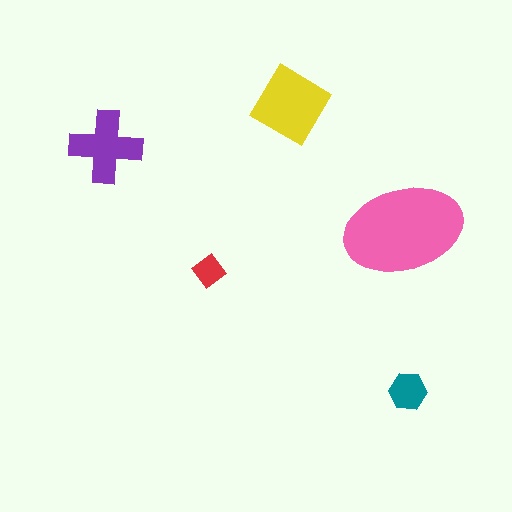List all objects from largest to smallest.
The pink ellipse, the yellow diamond, the purple cross, the teal hexagon, the red diamond.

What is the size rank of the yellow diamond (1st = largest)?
2nd.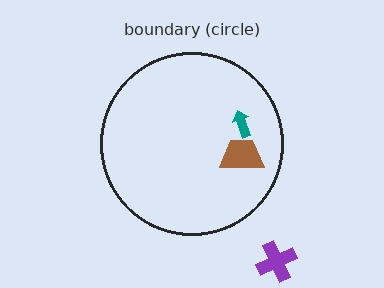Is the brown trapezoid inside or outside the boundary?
Inside.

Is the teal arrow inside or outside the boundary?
Inside.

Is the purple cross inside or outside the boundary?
Outside.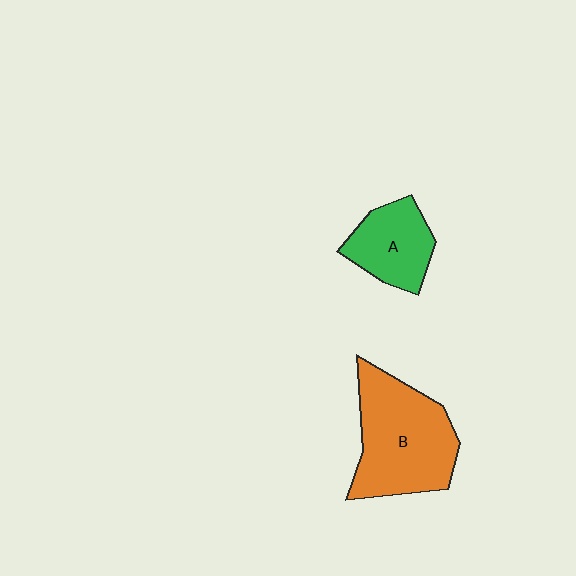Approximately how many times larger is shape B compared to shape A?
Approximately 1.8 times.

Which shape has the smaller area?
Shape A (green).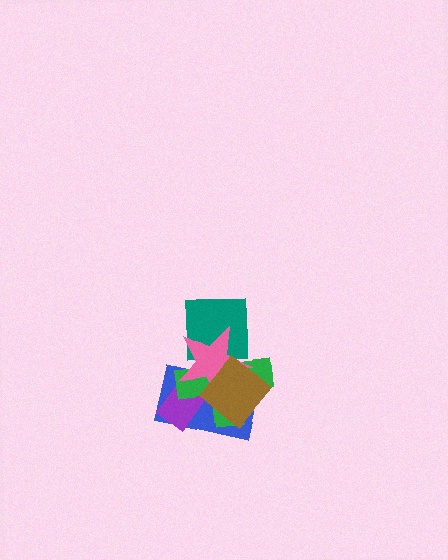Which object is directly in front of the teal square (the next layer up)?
The pink star is directly in front of the teal square.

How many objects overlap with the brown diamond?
5 objects overlap with the brown diamond.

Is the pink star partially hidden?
Yes, it is partially covered by another shape.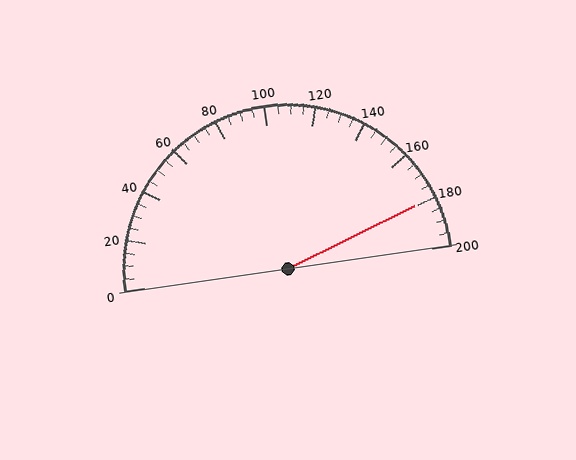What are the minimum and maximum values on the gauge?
The gauge ranges from 0 to 200.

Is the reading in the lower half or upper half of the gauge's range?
The reading is in the upper half of the range (0 to 200).